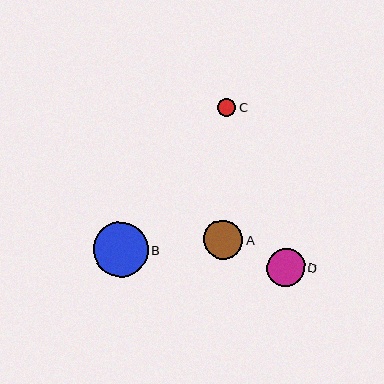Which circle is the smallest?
Circle C is the smallest with a size of approximately 18 pixels.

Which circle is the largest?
Circle B is the largest with a size of approximately 55 pixels.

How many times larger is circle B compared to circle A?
Circle B is approximately 1.4 times the size of circle A.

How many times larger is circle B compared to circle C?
Circle B is approximately 3.0 times the size of circle C.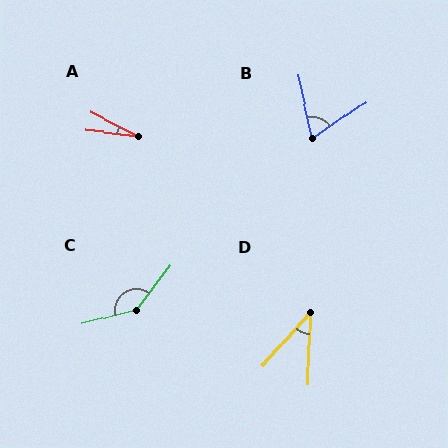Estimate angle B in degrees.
Approximately 68 degrees.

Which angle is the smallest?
A, at approximately 20 degrees.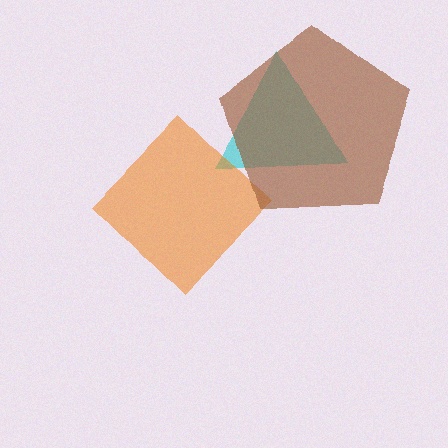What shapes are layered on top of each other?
The layered shapes are: a cyan triangle, an orange diamond, a brown pentagon.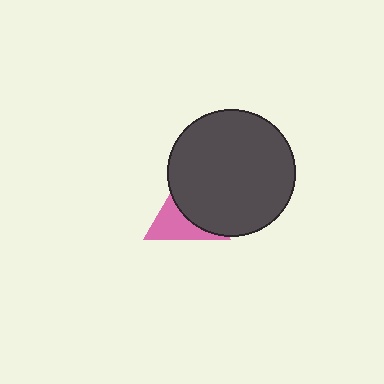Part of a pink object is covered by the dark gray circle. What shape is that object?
It is a triangle.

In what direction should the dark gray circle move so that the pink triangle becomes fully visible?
The dark gray circle should move toward the upper-right. That is the shortest direction to clear the overlap and leave the pink triangle fully visible.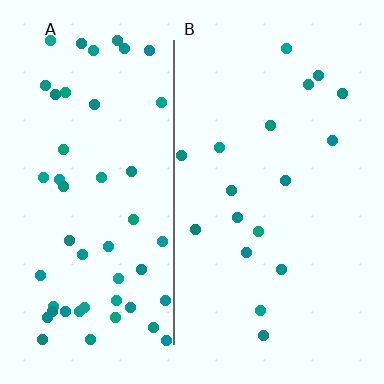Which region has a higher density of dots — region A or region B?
A (the left).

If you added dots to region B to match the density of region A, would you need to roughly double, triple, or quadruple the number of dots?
Approximately triple.